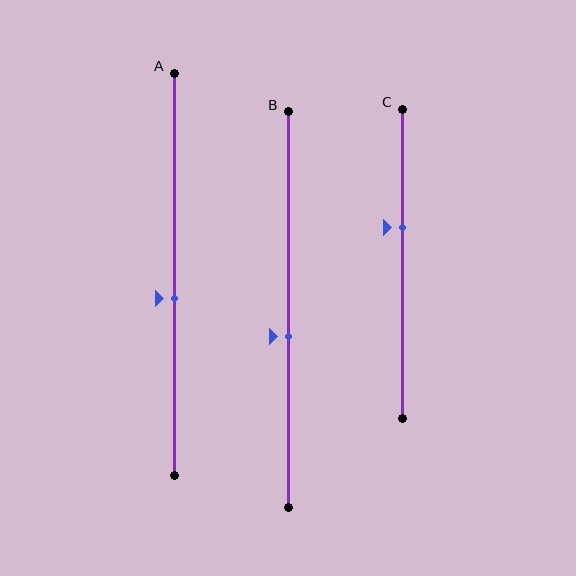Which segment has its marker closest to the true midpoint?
Segment A has its marker closest to the true midpoint.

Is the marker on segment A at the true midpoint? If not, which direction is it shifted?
No, the marker on segment A is shifted downward by about 6% of the segment length.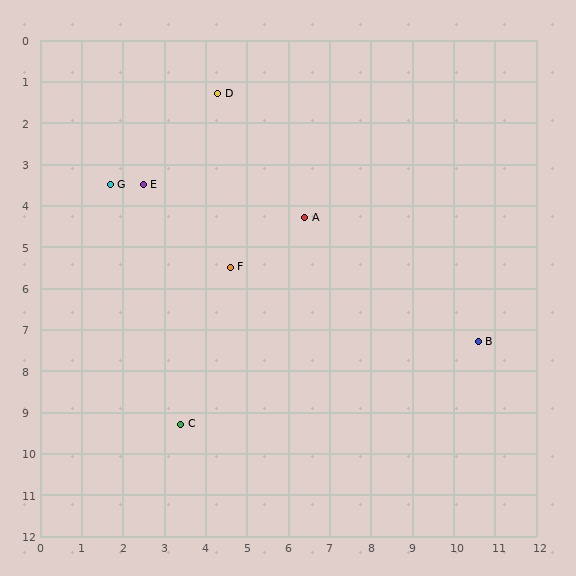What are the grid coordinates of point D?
Point D is at approximately (4.3, 1.3).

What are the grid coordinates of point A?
Point A is at approximately (6.4, 4.3).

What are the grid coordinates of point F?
Point F is at approximately (4.6, 5.5).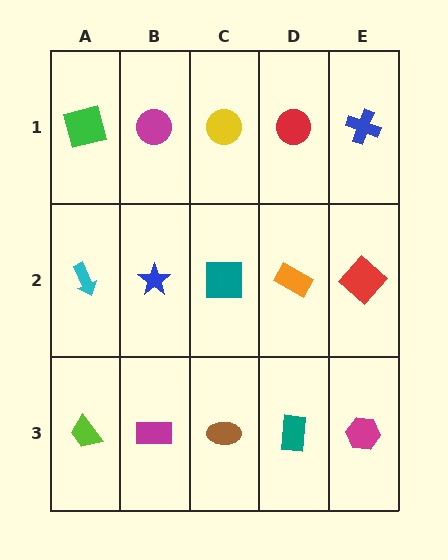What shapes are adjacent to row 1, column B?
A blue star (row 2, column B), a green square (row 1, column A), a yellow circle (row 1, column C).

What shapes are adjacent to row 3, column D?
An orange rectangle (row 2, column D), a brown ellipse (row 3, column C), a magenta hexagon (row 3, column E).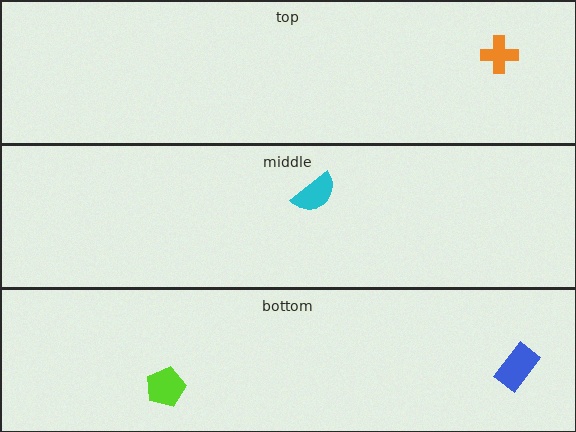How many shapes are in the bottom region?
2.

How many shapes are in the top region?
1.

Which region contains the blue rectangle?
The bottom region.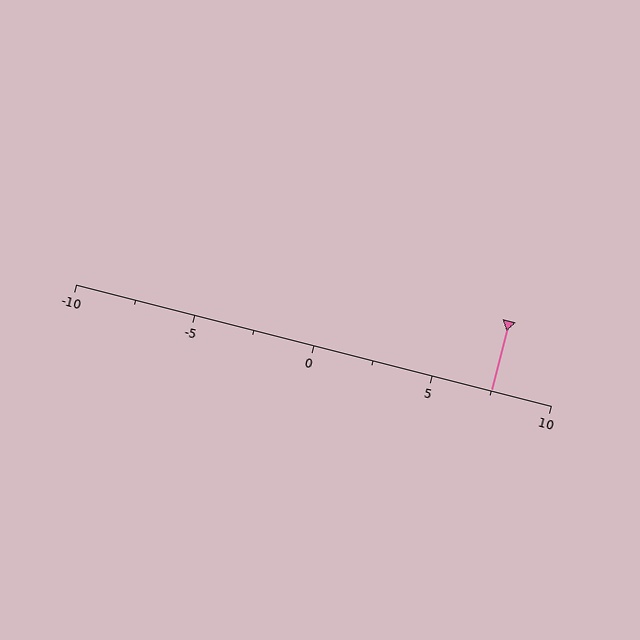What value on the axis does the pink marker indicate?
The marker indicates approximately 7.5.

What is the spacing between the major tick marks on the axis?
The major ticks are spaced 5 apart.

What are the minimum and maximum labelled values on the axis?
The axis runs from -10 to 10.